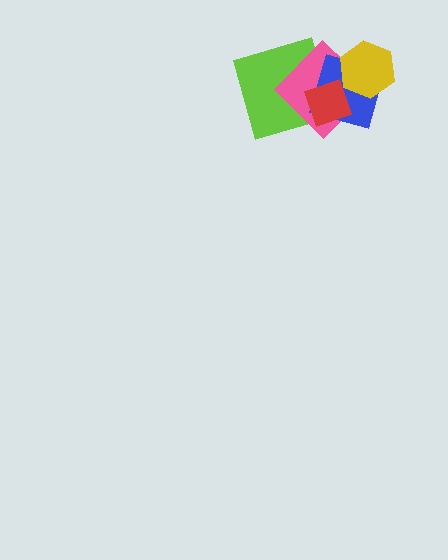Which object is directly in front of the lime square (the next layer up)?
The pink diamond is directly in front of the lime square.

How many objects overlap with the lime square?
3 objects overlap with the lime square.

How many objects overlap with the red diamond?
3 objects overlap with the red diamond.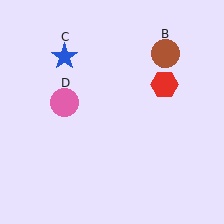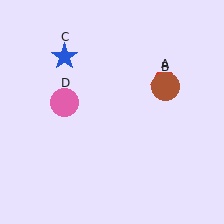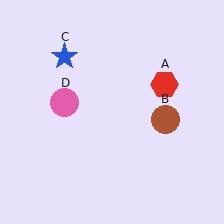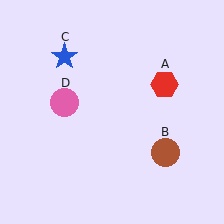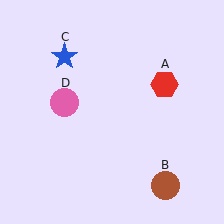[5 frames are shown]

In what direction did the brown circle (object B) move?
The brown circle (object B) moved down.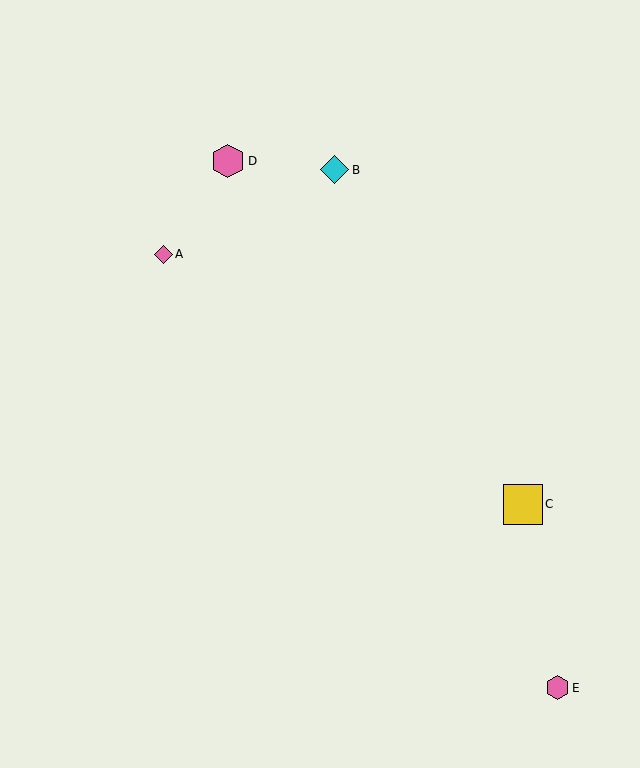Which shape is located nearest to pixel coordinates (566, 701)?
The pink hexagon (labeled E) at (557, 688) is nearest to that location.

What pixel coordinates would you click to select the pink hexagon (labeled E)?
Click at (557, 688) to select the pink hexagon E.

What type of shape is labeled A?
Shape A is a pink diamond.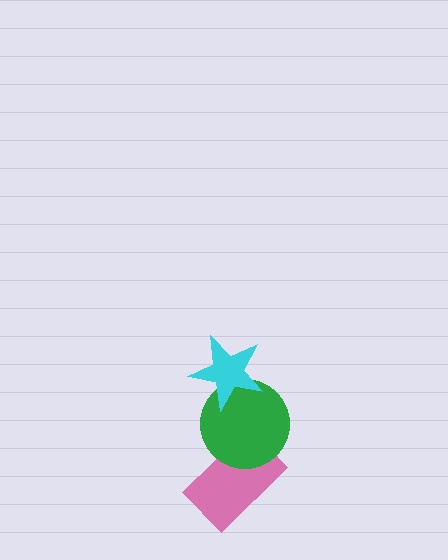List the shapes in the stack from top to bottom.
From top to bottom: the cyan star, the green circle, the pink rectangle.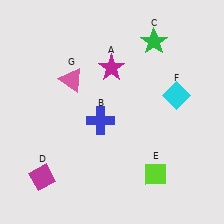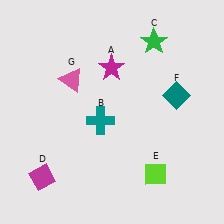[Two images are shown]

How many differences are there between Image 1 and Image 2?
There are 2 differences between the two images.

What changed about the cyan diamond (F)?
In Image 1, F is cyan. In Image 2, it changed to teal.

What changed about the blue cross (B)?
In Image 1, B is blue. In Image 2, it changed to teal.